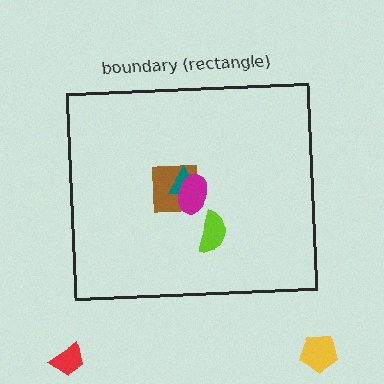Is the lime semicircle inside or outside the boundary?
Inside.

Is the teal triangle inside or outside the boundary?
Inside.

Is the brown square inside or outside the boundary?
Inside.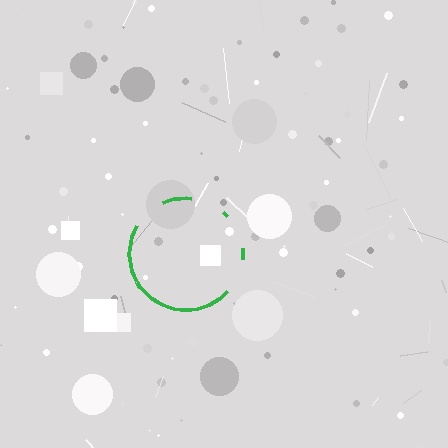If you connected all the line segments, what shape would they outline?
They would outline a circle.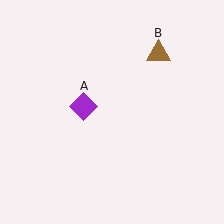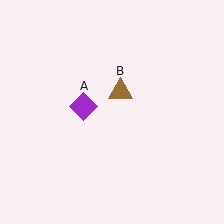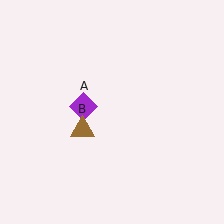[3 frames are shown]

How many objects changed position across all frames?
1 object changed position: brown triangle (object B).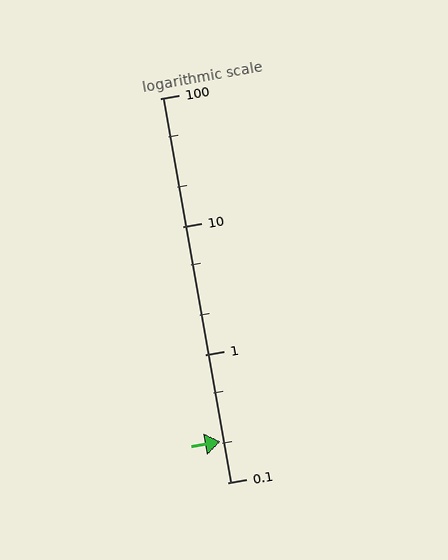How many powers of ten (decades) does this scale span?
The scale spans 3 decades, from 0.1 to 100.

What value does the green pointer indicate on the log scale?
The pointer indicates approximately 0.21.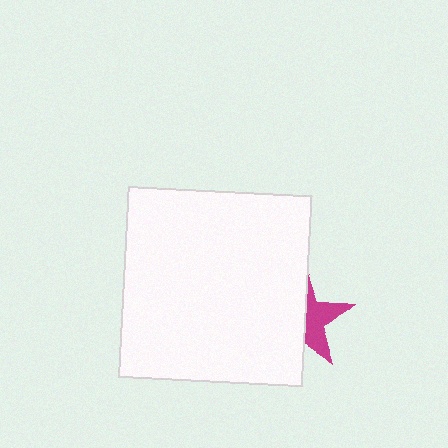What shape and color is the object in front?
The object in front is a white rectangle.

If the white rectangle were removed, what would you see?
You would see the complete magenta star.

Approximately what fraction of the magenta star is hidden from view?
Roughly 57% of the magenta star is hidden behind the white rectangle.